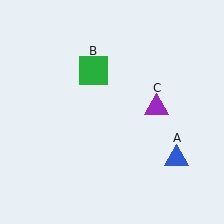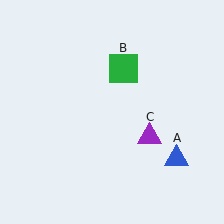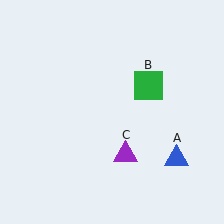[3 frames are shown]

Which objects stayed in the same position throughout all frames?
Blue triangle (object A) remained stationary.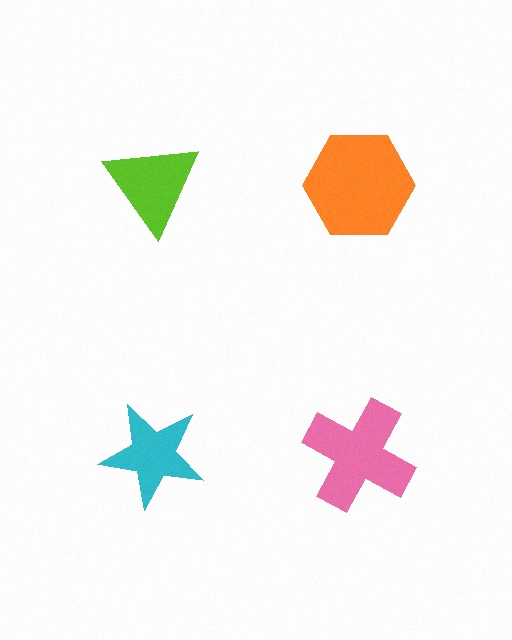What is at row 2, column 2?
A pink cross.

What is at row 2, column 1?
A cyan star.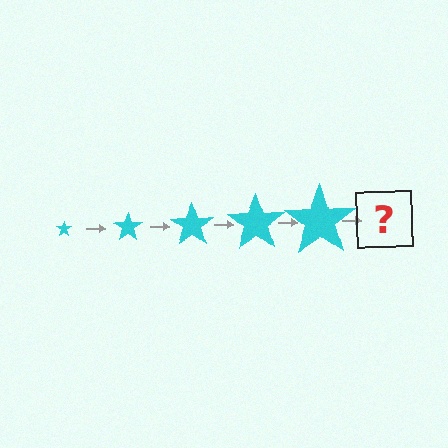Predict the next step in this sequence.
The next step is a cyan star, larger than the previous one.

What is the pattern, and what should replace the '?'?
The pattern is that the star gets progressively larger each step. The '?' should be a cyan star, larger than the previous one.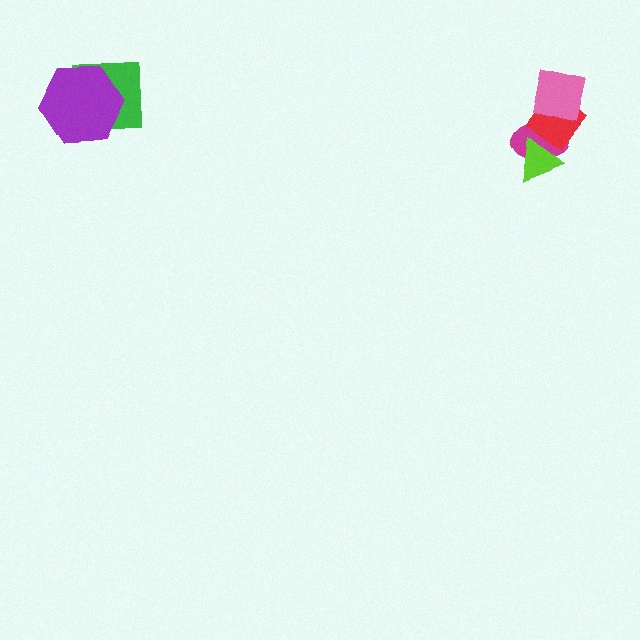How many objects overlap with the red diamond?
3 objects overlap with the red diamond.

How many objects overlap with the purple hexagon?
1 object overlaps with the purple hexagon.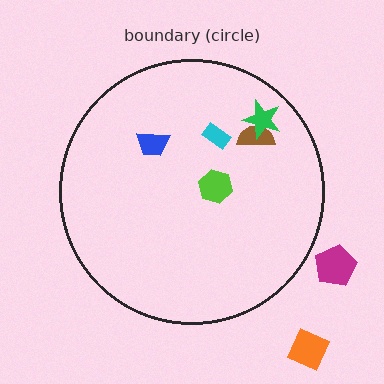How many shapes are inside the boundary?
5 inside, 2 outside.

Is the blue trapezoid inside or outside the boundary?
Inside.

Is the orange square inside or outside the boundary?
Outside.